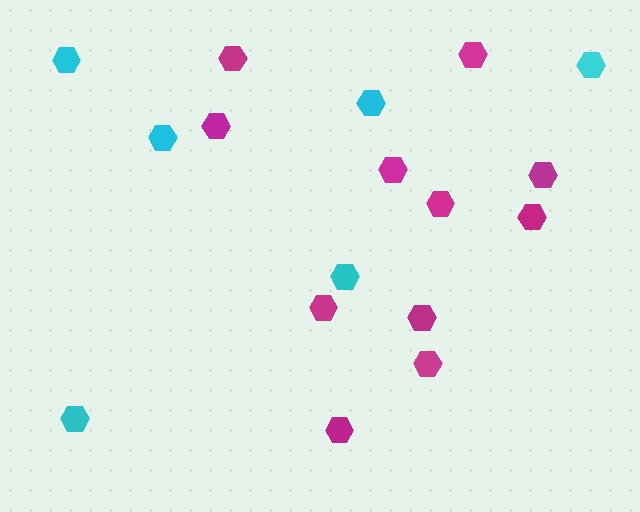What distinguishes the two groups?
There are 2 groups: one group of cyan hexagons (6) and one group of magenta hexagons (11).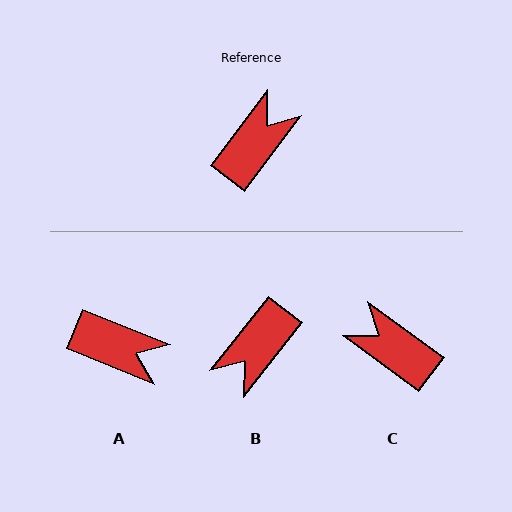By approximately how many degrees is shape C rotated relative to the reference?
Approximately 90 degrees counter-clockwise.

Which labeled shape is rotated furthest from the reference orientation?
B, about 178 degrees away.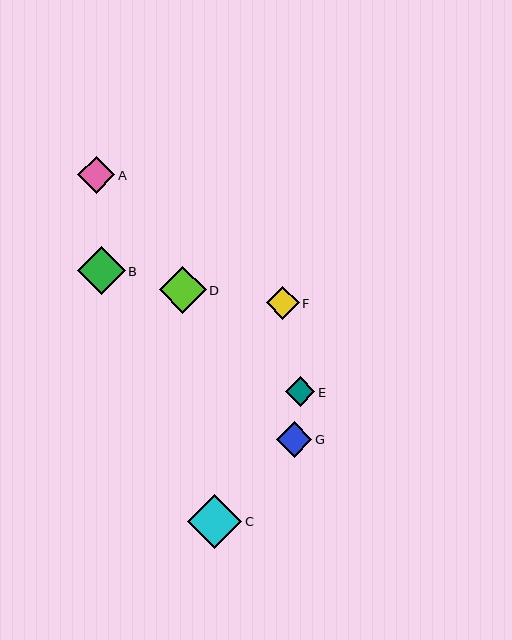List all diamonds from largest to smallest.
From largest to smallest: C, B, D, A, G, F, E.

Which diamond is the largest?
Diamond C is the largest with a size of approximately 54 pixels.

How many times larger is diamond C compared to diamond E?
Diamond C is approximately 1.8 times the size of diamond E.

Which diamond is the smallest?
Diamond E is the smallest with a size of approximately 30 pixels.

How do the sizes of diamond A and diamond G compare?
Diamond A and diamond G are approximately the same size.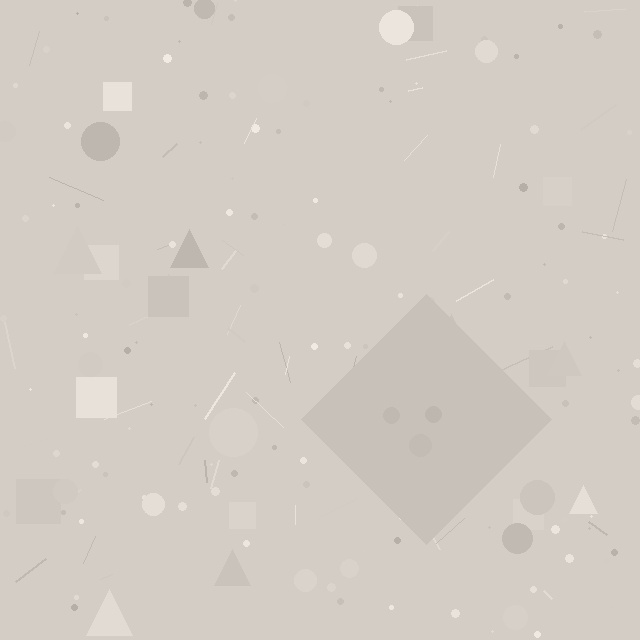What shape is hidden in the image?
A diamond is hidden in the image.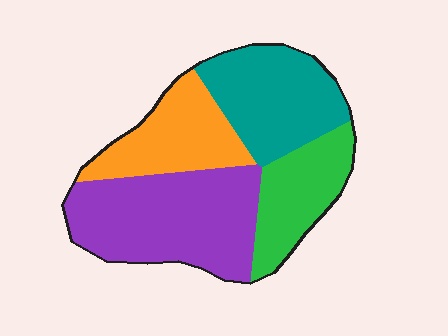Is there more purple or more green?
Purple.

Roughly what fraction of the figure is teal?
Teal covers roughly 25% of the figure.